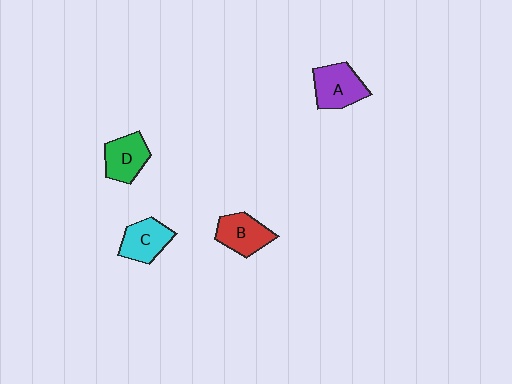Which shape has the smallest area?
Shape C (cyan).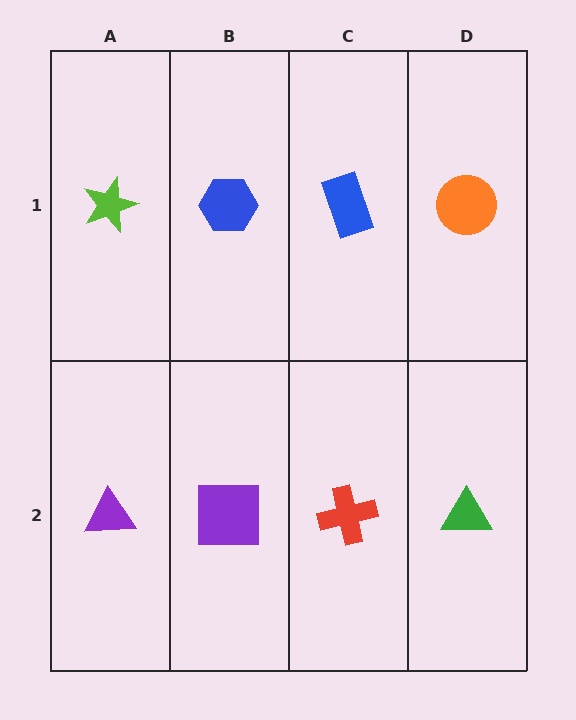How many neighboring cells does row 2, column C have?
3.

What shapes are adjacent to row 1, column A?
A purple triangle (row 2, column A), a blue hexagon (row 1, column B).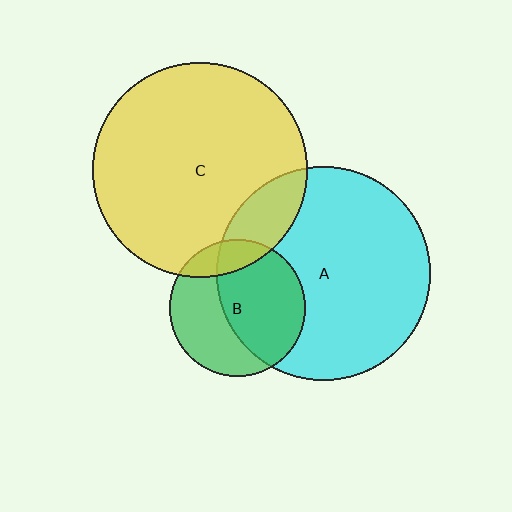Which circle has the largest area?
Circle C (yellow).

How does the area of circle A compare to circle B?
Approximately 2.5 times.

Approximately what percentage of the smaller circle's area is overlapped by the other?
Approximately 15%.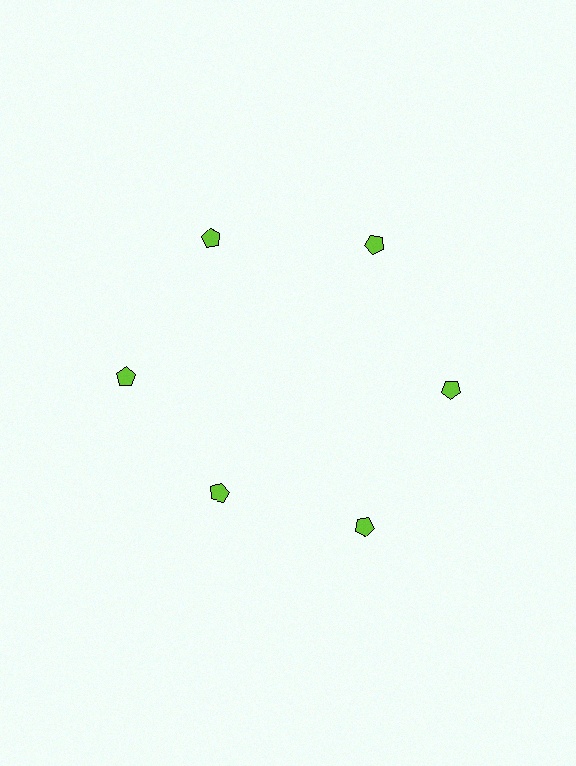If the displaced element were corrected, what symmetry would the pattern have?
It would have 6-fold rotational symmetry — the pattern would map onto itself every 60 degrees.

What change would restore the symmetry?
The symmetry would be restored by moving it outward, back onto the ring so that all 6 pentagons sit at equal angles and equal distance from the center.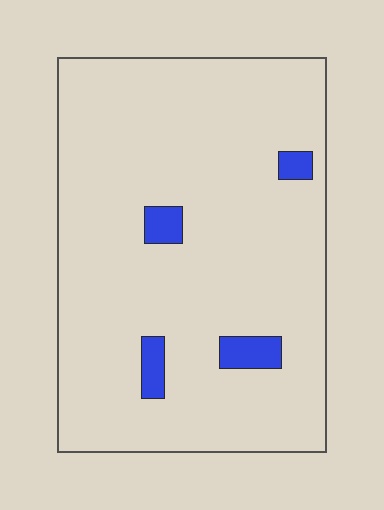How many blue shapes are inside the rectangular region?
4.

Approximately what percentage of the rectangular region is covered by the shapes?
Approximately 5%.